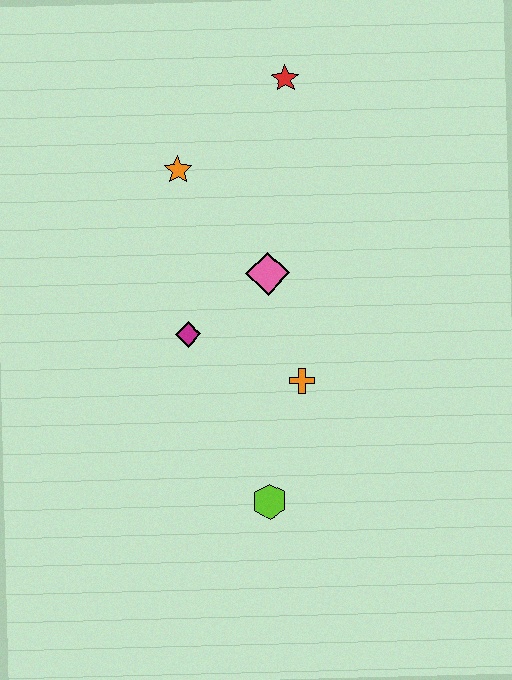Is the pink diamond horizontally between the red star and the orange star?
Yes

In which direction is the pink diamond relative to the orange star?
The pink diamond is below the orange star.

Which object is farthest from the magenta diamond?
The red star is farthest from the magenta diamond.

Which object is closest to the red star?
The orange star is closest to the red star.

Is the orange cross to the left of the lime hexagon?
No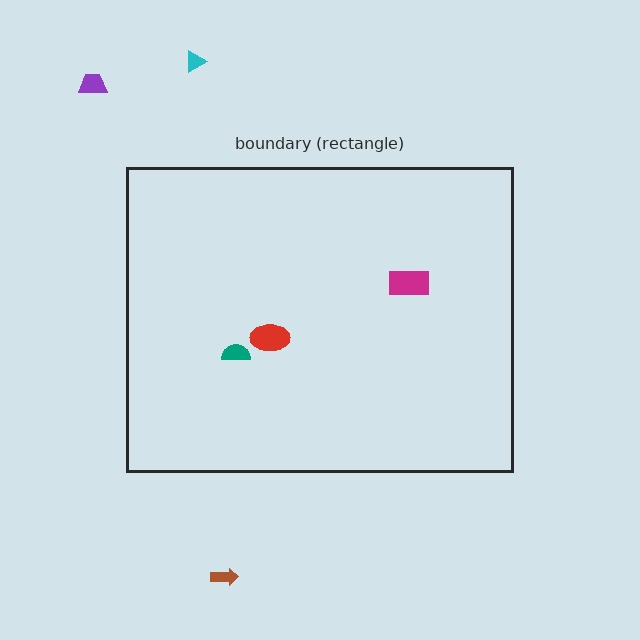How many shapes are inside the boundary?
3 inside, 3 outside.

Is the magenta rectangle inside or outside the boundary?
Inside.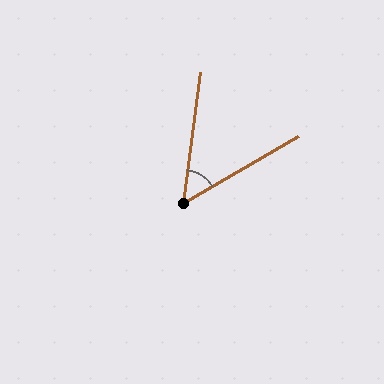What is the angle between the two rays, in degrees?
Approximately 52 degrees.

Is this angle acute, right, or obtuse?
It is acute.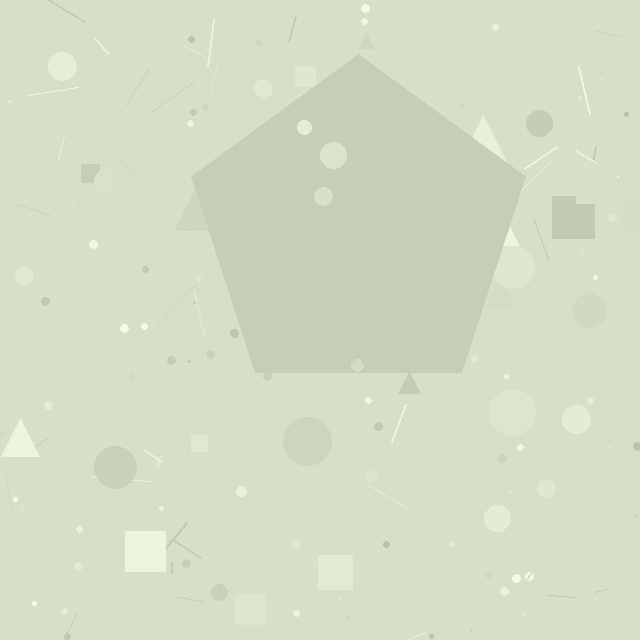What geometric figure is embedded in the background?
A pentagon is embedded in the background.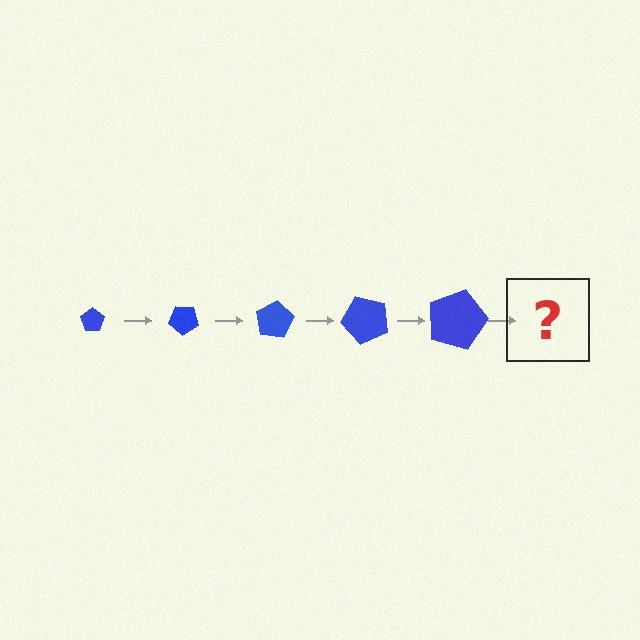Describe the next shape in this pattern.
It should be a pentagon, larger than the previous one and rotated 200 degrees from the start.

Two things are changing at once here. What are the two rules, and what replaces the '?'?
The two rules are that the pentagon grows larger each step and it rotates 40 degrees each step. The '?' should be a pentagon, larger than the previous one and rotated 200 degrees from the start.